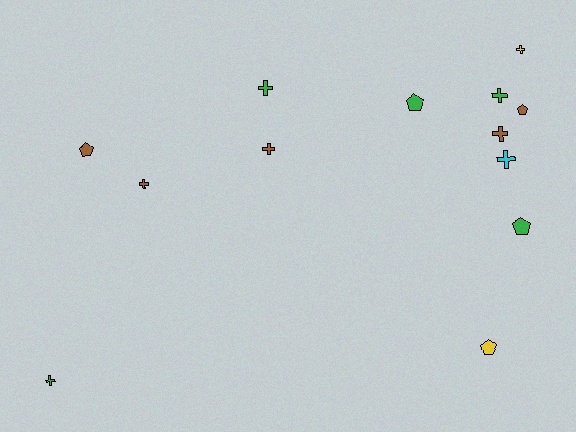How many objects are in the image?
There are 13 objects.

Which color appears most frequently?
Brown, with 5 objects.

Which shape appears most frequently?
Cross, with 8 objects.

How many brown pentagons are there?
There are 2 brown pentagons.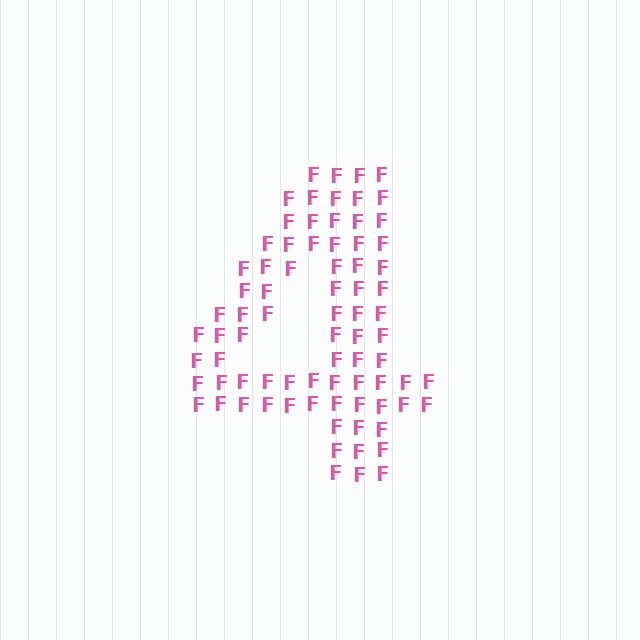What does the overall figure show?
The overall figure shows the digit 4.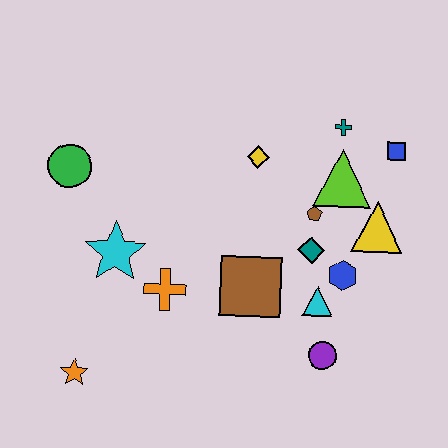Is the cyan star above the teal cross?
No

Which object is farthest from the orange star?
The blue square is farthest from the orange star.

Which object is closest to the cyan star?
The orange cross is closest to the cyan star.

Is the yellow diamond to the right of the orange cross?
Yes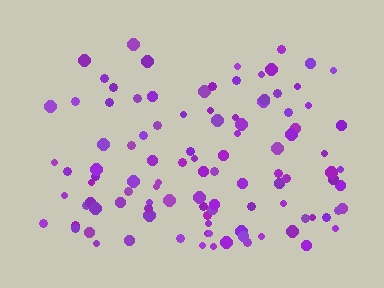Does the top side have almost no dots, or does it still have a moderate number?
Still a moderate number, just noticeably fewer than the bottom.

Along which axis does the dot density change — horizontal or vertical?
Vertical.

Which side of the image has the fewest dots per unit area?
The top.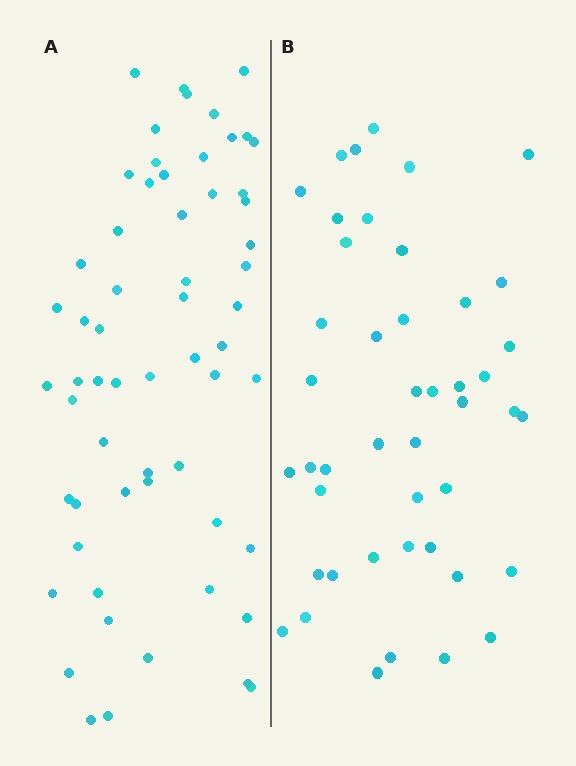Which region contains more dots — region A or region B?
Region A (the left region) has more dots.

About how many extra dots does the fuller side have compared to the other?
Region A has approximately 15 more dots than region B.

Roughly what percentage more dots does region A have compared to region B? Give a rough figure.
About 35% more.